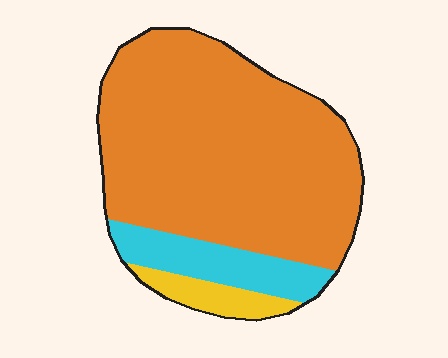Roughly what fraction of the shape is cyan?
Cyan covers about 15% of the shape.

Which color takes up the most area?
Orange, at roughly 80%.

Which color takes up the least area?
Yellow, at roughly 5%.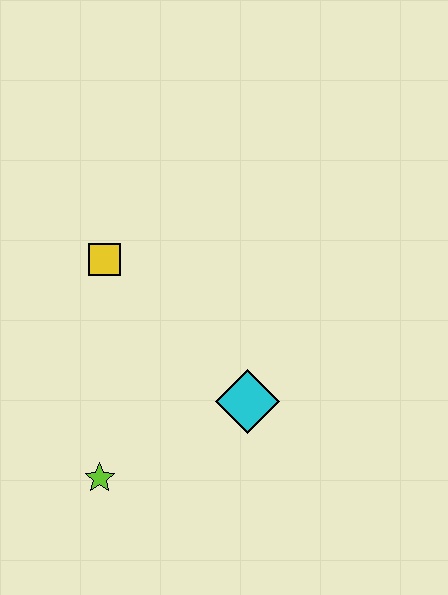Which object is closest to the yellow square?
The cyan diamond is closest to the yellow square.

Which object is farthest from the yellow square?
The lime star is farthest from the yellow square.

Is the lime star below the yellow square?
Yes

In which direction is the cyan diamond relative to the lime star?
The cyan diamond is to the right of the lime star.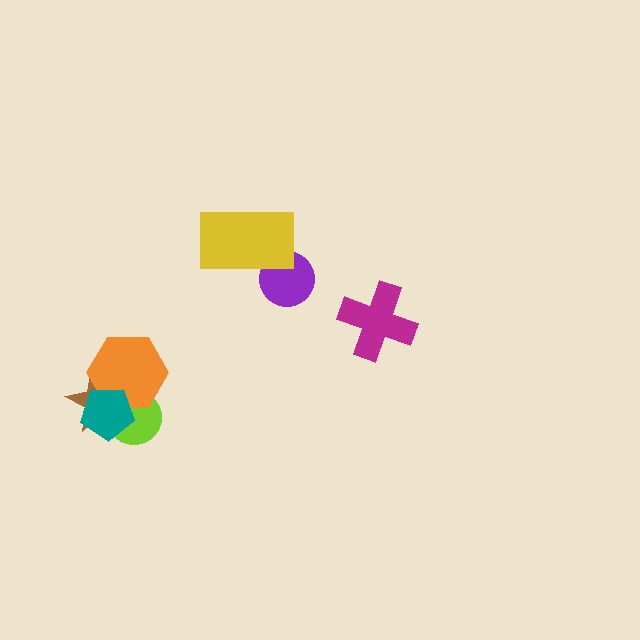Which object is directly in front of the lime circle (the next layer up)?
The brown star is directly in front of the lime circle.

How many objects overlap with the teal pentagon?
3 objects overlap with the teal pentagon.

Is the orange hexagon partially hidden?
Yes, it is partially covered by another shape.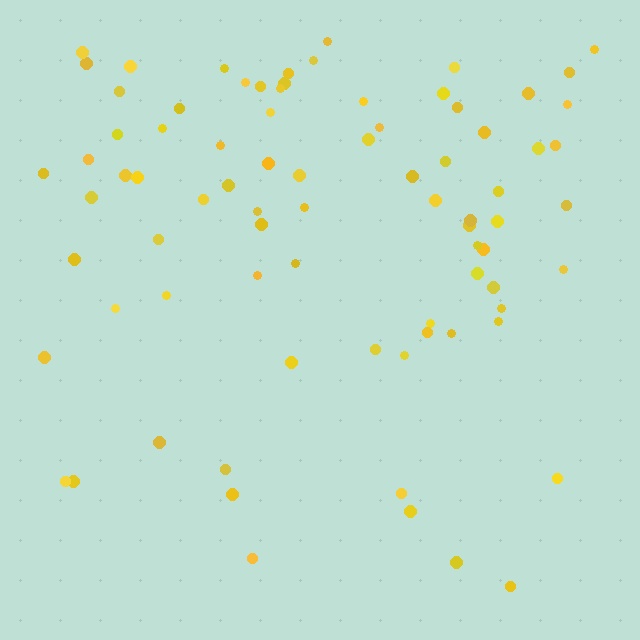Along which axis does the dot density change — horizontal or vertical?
Vertical.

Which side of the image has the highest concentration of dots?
The top.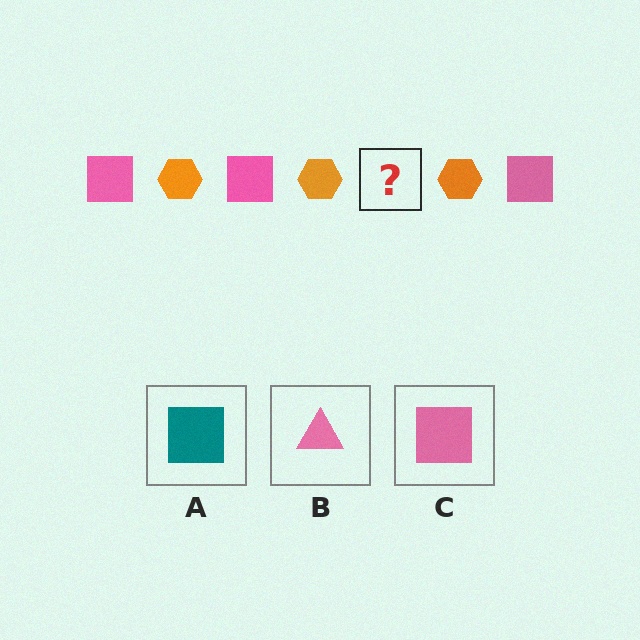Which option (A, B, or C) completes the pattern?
C.